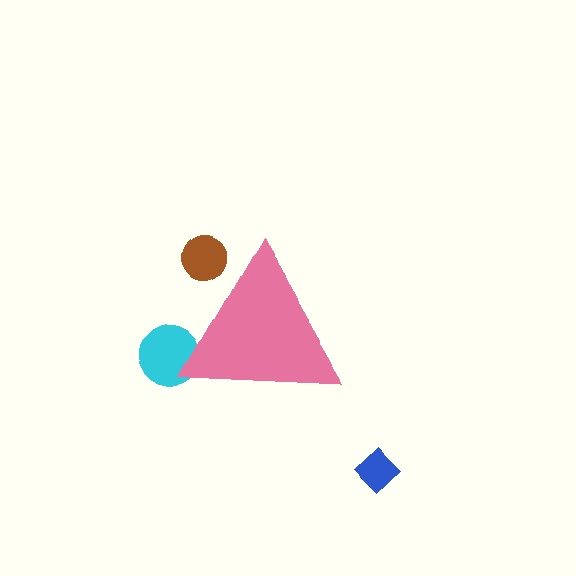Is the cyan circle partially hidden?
Yes, the cyan circle is partially hidden behind the pink triangle.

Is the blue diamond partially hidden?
No, the blue diamond is fully visible.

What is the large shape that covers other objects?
A pink triangle.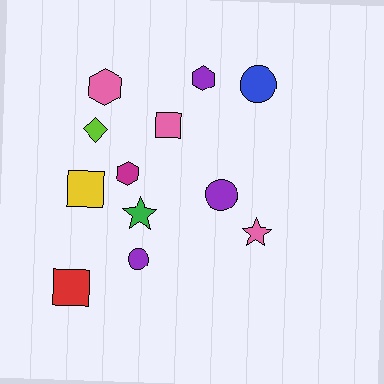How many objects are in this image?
There are 12 objects.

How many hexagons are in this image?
There are 3 hexagons.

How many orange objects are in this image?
There are no orange objects.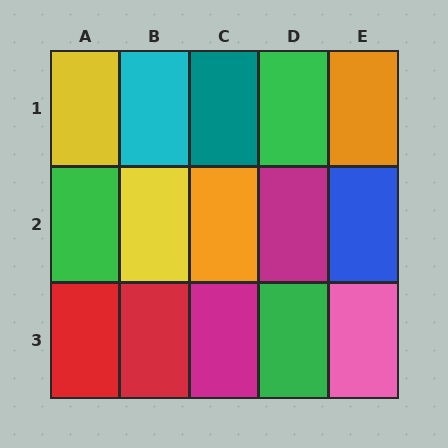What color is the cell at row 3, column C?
Magenta.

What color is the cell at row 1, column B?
Cyan.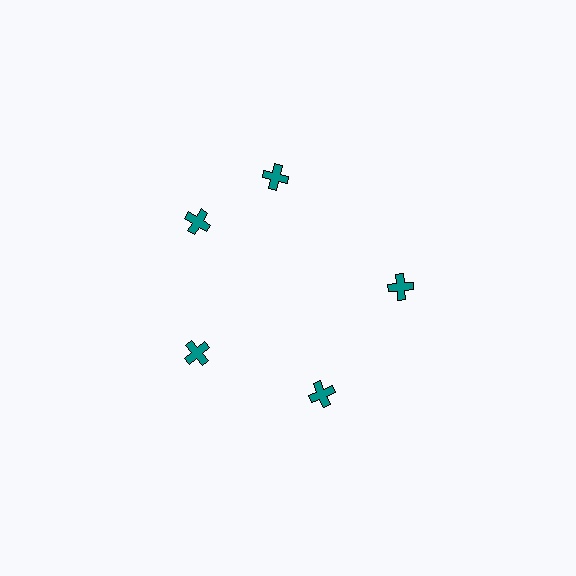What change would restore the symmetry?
The symmetry would be restored by rotating it back into even spacing with its neighbors so that all 5 crosses sit at equal angles and equal distance from the center.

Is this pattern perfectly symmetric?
No. The 5 teal crosses are arranged in a ring, but one element near the 1 o'clock position is rotated out of alignment along the ring, breaking the 5-fold rotational symmetry.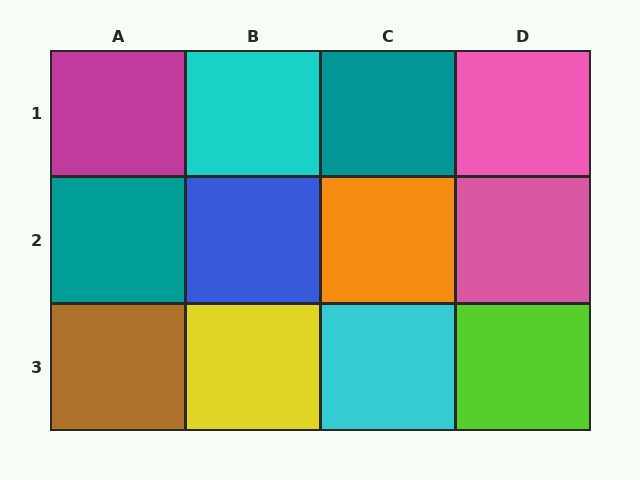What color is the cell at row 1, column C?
Teal.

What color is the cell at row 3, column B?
Yellow.